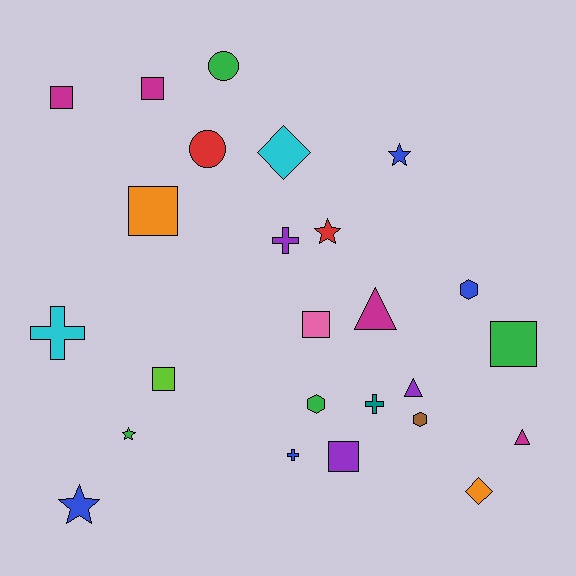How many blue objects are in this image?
There are 4 blue objects.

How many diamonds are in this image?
There are 2 diamonds.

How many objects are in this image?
There are 25 objects.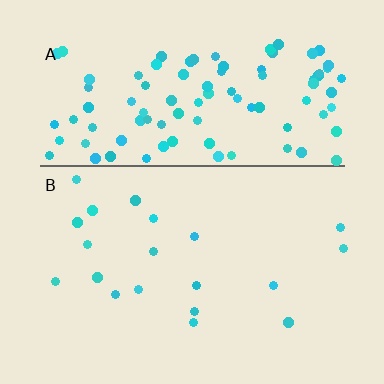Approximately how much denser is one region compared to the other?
Approximately 5.1× — region A over region B.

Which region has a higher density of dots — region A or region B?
A (the top).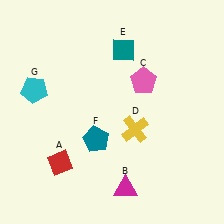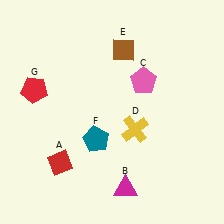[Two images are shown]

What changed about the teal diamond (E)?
In Image 1, E is teal. In Image 2, it changed to brown.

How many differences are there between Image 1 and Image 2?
There are 2 differences between the two images.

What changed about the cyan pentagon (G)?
In Image 1, G is cyan. In Image 2, it changed to red.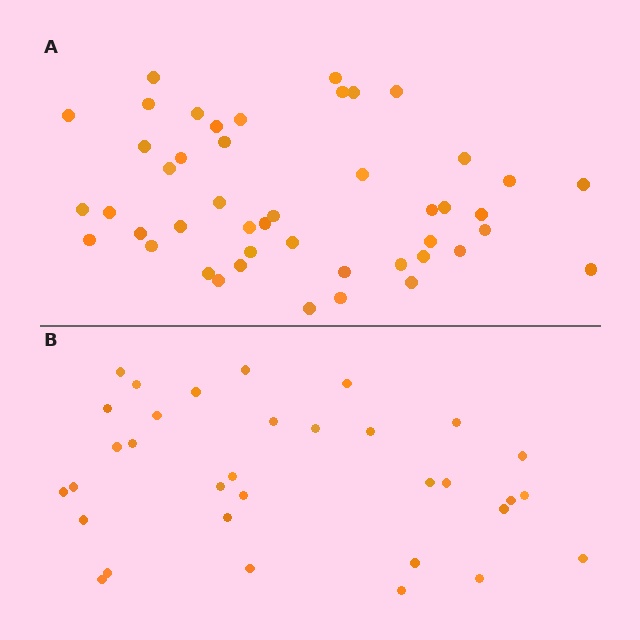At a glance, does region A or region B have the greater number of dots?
Region A (the top region) has more dots.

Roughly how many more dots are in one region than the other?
Region A has approximately 15 more dots than region B.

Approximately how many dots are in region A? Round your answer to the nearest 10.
About 50 dots. (The exact count is 46, which rounds to 50.)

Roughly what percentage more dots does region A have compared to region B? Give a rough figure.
About 40% more.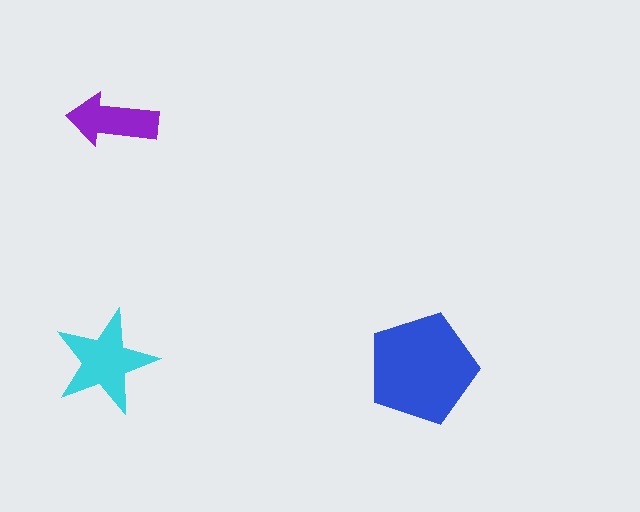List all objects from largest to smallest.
The blue pentagon, the cyan star, the purple arrow.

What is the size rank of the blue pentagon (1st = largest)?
1st.